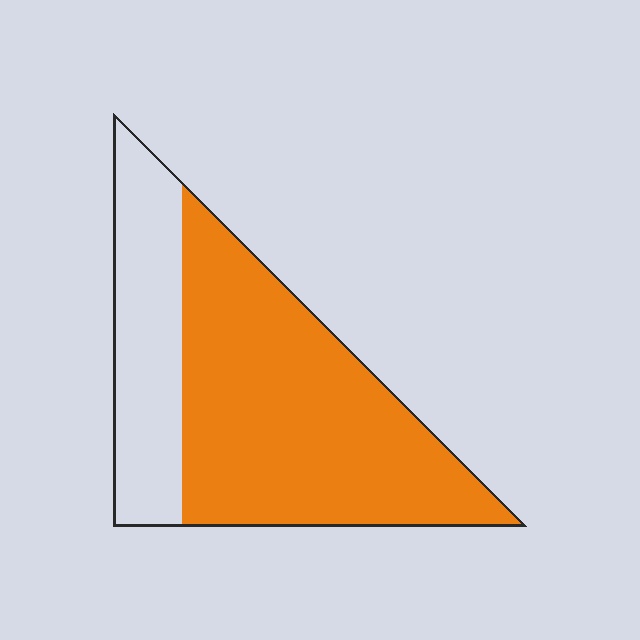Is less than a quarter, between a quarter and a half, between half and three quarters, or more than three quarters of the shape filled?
Between half and three quarters.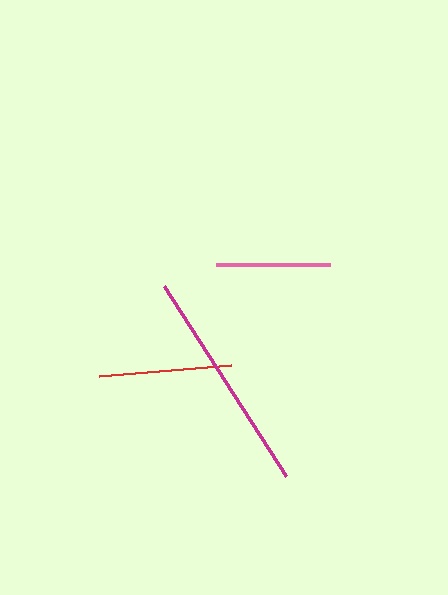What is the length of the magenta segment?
The magenta segment is approximately 225 pixels long.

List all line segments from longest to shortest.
From longest to shortest: magenta, red, pink.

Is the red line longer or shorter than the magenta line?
The magenta line is longer than the red line.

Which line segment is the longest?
The magenta line is the longest at approximately 225 pixels.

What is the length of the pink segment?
The pink segment is approximately 115 pixels long.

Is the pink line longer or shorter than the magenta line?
The magenta line is longer than the pink line.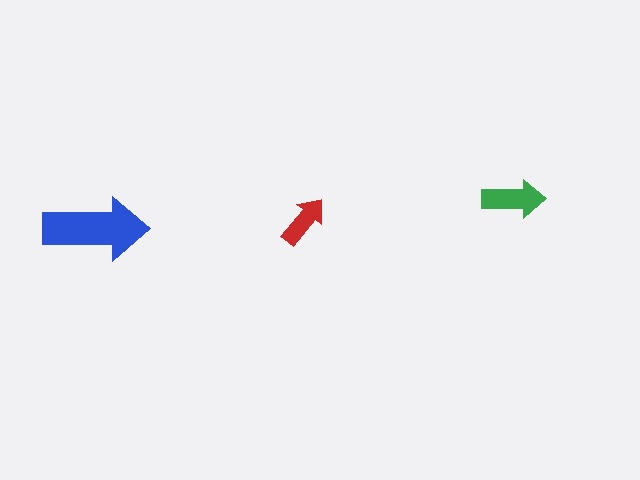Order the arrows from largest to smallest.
the blue one, the green one, the red one.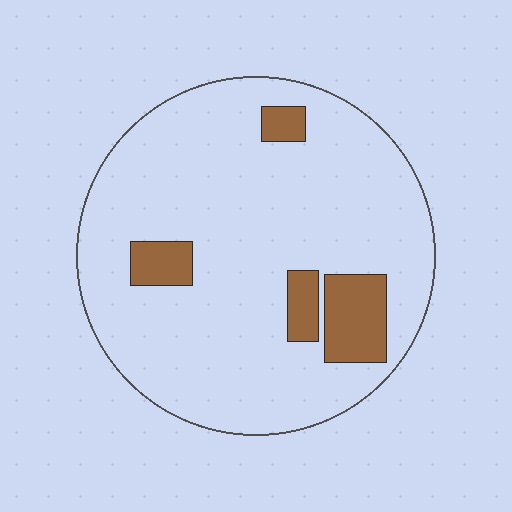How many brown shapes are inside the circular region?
4.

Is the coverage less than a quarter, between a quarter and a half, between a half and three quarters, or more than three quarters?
Less than a quarter.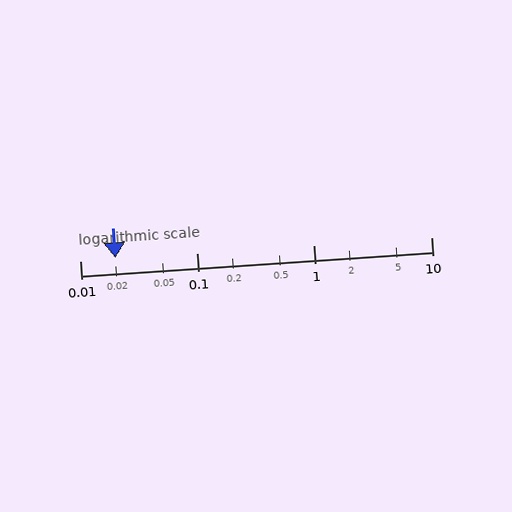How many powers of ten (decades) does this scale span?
The scale spans 3 decades, from 0.01 to 10.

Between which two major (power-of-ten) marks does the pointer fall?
The pointer is between 0.01 and 0.1.